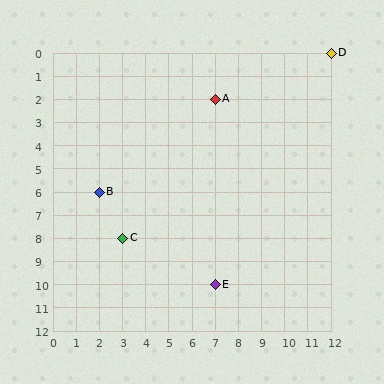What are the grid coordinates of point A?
Point A is at grid coordinates (7, 2).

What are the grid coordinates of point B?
Point B is at grid coordinates (2, 6).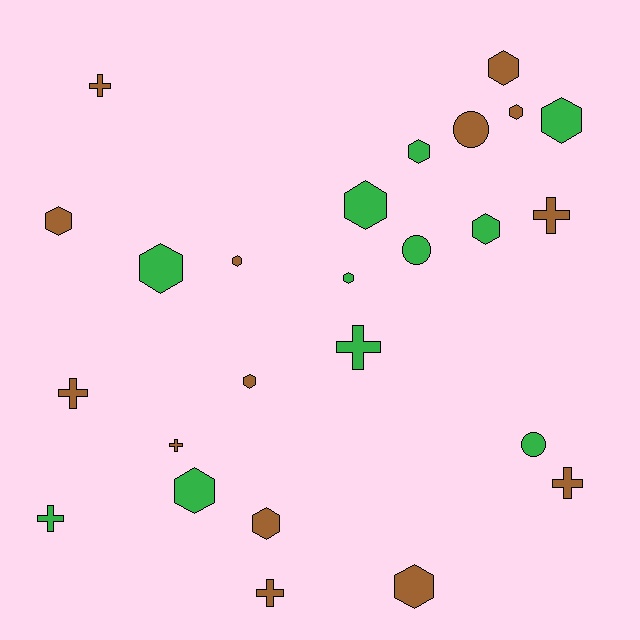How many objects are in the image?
There are 25 objects.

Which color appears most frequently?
Brown, with 14 objects.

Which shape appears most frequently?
Hexagon, with 14 objects.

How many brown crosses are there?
There are 6 brown crosses.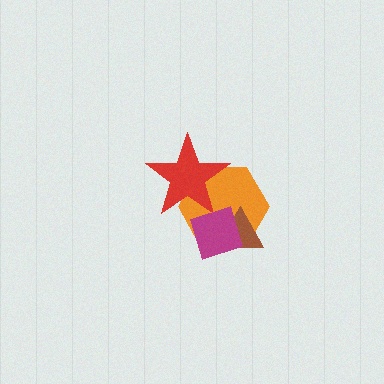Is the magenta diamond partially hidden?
No, no other shape covers it.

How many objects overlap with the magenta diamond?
3 objects overlap with the magenta diamond.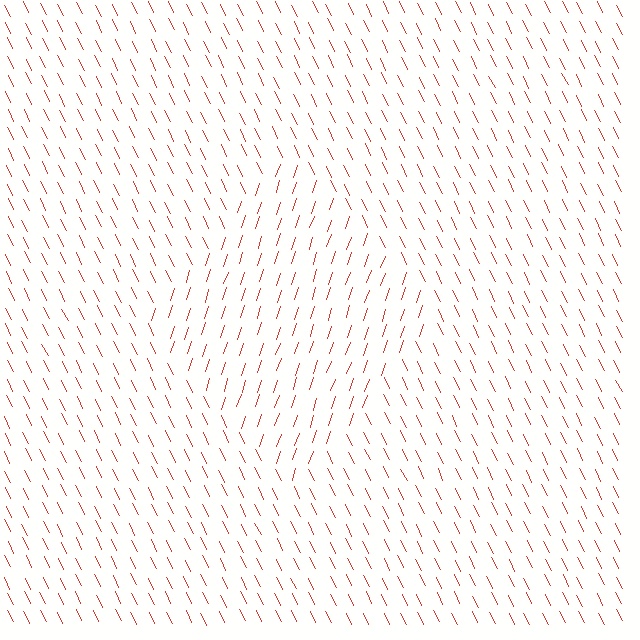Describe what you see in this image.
The image is filled with small red line segments. A diamond region in the image has lines oriented differently from the surrounding lines, creating a visible texture boundary.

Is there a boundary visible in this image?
Yes, there is a texture boundary formed by a change in line orientation.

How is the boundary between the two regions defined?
The boundary is defined purely by a change in line orientation (approximately 45 degrees difference). All lines are the same color and thickness.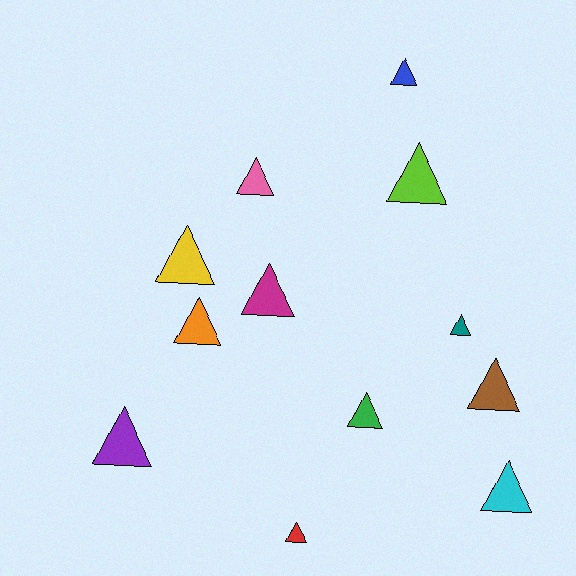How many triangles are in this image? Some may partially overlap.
There are 12 triangles.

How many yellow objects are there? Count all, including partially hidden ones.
There is 1 yellow object.